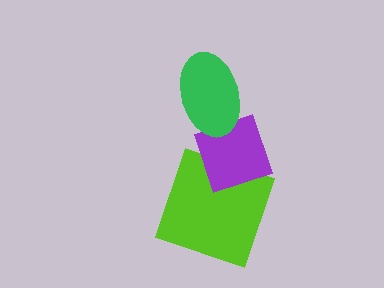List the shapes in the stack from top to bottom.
From top to bottom: the green ellipse, the purple diamond, the lime square.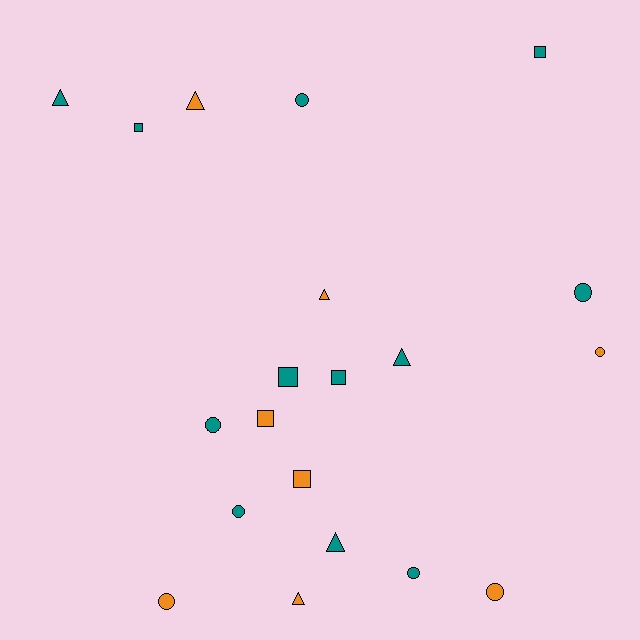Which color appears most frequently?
Teal, with 12 objects.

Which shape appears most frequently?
Circle, with 8 objects.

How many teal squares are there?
There are 4 teal squares.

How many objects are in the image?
There are 20 objects.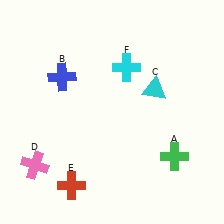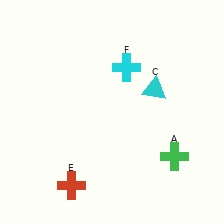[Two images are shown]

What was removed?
The pink cross (D), the blue cross (B) were removed in Image 2.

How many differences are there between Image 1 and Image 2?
There are 2 differences between the two images.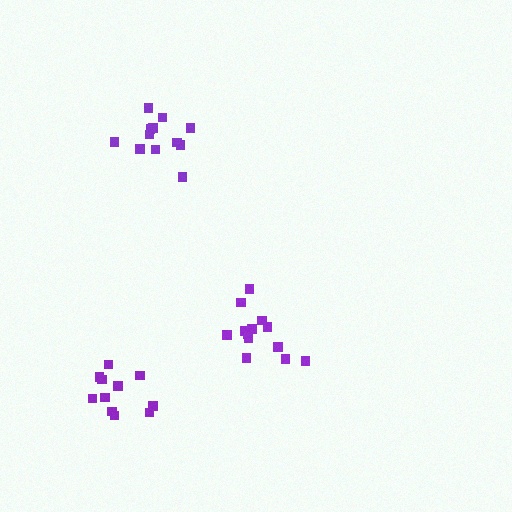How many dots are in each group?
Group 1: 13 dots, Group 2: 11 dots, Group 3: 13 dots (37 total).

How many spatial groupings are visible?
There are 3 spatial groupings.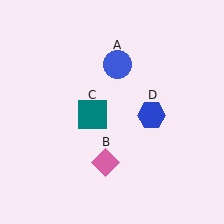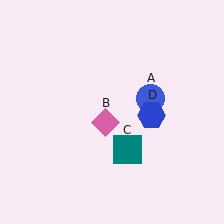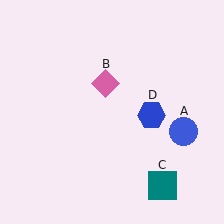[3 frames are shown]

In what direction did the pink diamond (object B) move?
The pink diamond (object B) moved up.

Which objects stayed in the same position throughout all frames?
Blue hexagon (object D) remained stationary.